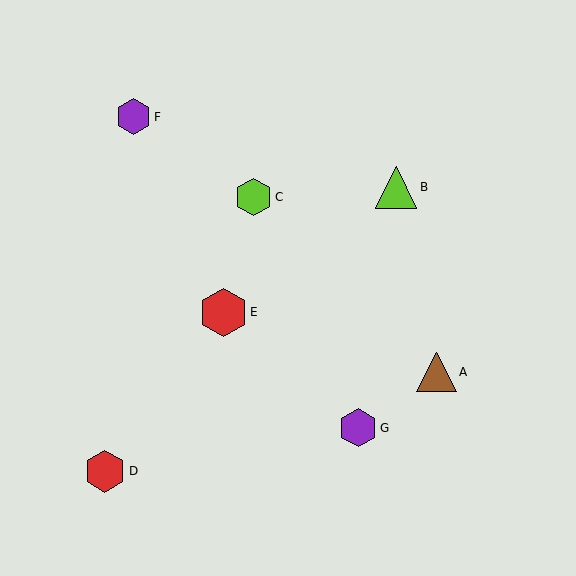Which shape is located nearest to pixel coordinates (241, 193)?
The lime hexagon (labeled C) at (254, 197) is nearest to that location.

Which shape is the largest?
The red hexagon (labeled E) is the largest.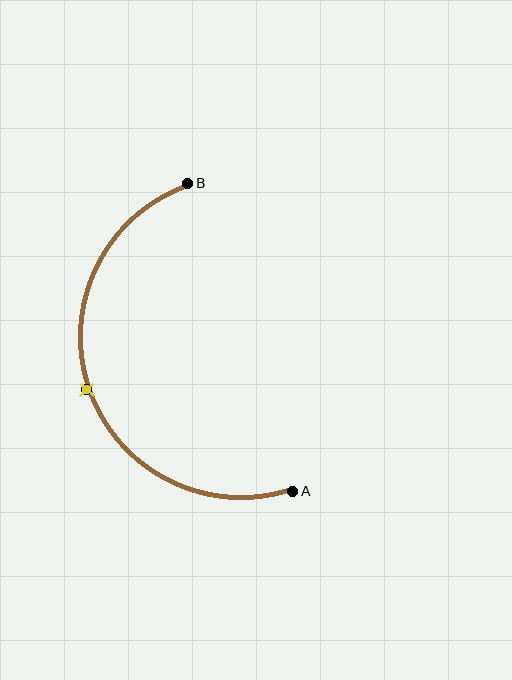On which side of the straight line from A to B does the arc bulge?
The arc bulges to the left of the straight line connecting A and B.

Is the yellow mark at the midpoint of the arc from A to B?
Yes. The yellow mark lies on the arc at equal arc-length from both A and B — it is the arc midpoint.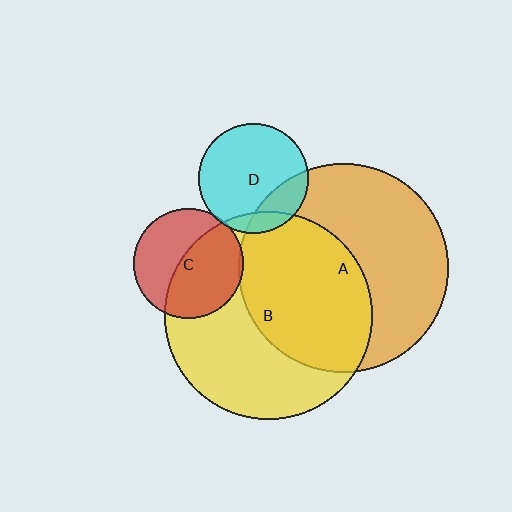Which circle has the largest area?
Circle A (orange).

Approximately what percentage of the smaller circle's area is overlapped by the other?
Approximately 55%.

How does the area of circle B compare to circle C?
Approximately 3.6 times.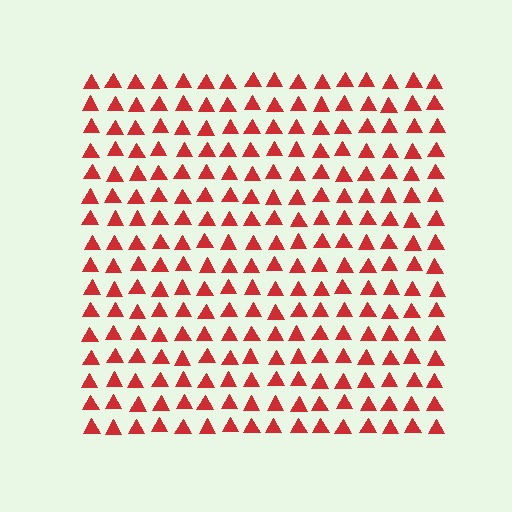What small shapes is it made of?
It is made of small triangles.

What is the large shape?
The large shape is a square.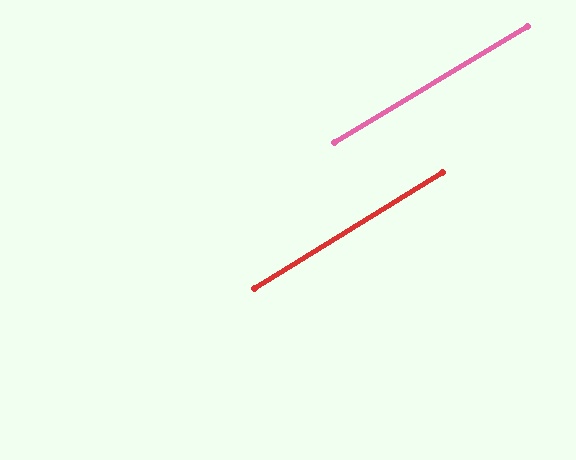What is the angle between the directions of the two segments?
Approximately 0 degrees.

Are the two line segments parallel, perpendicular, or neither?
Parallel — their directions differ by only 0.4°.